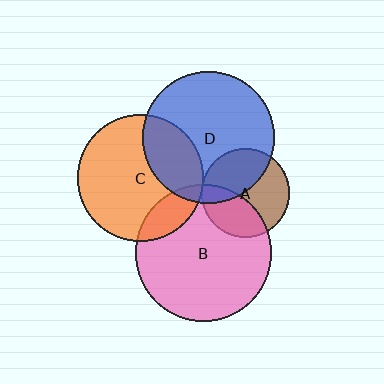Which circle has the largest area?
Circle B (pink).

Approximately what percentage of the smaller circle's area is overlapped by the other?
Approximately 5%.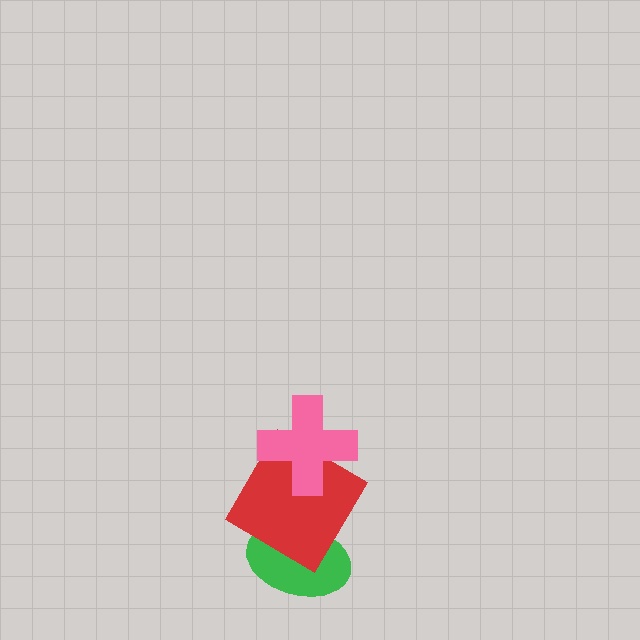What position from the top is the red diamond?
The red diamond is 2nd from the top.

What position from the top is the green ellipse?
The green ellipse is 3rd from the top.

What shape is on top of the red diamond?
The pink cross is on top of the red diamond.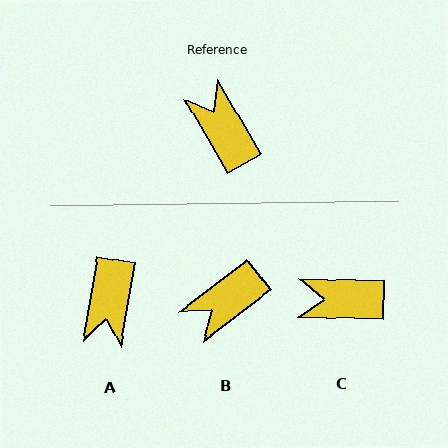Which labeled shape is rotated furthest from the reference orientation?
A, about 140 degrees away.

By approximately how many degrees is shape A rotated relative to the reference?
Approximately 140 degrees counter-clockwise.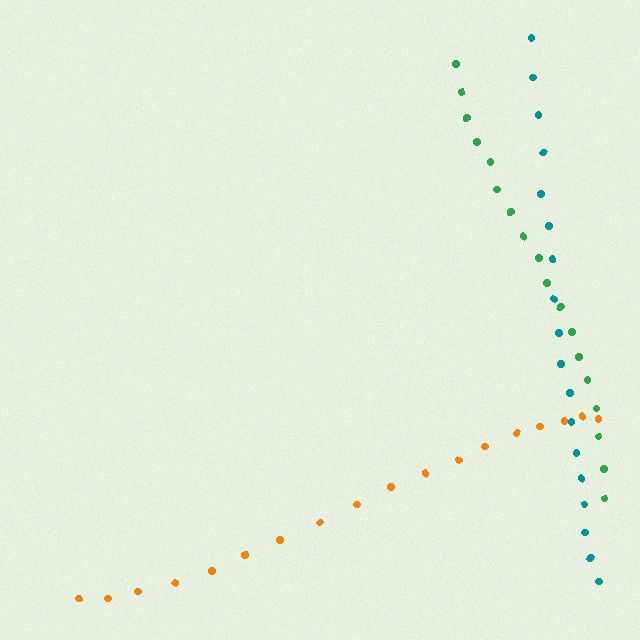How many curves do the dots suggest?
There are 3 distinct paths.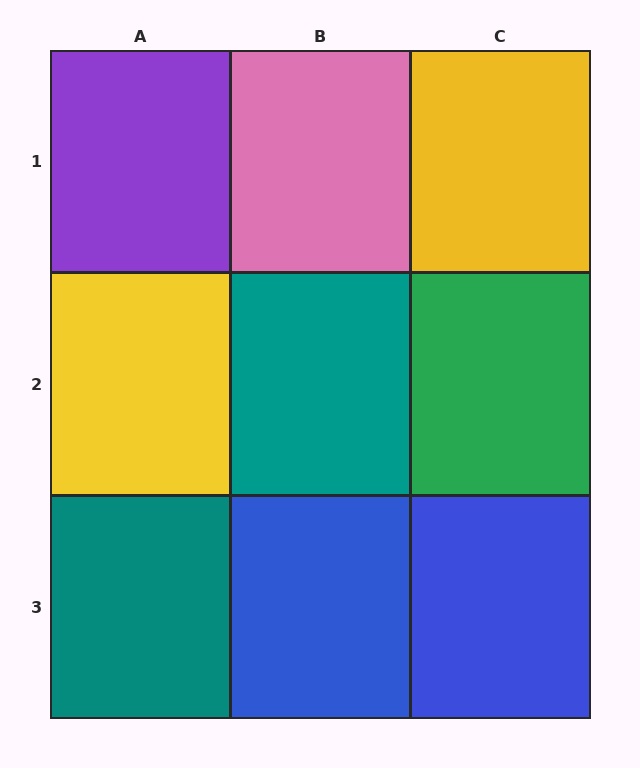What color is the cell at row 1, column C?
Yellow.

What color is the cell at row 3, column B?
Blue.